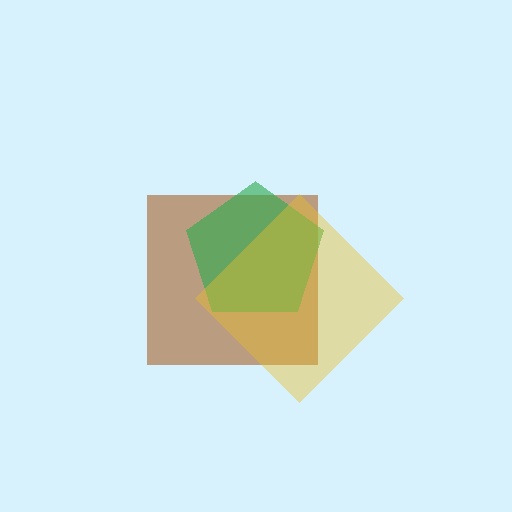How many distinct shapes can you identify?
There are 3 distinct shapes: a brown square, a green pentagon, a yellow diamond.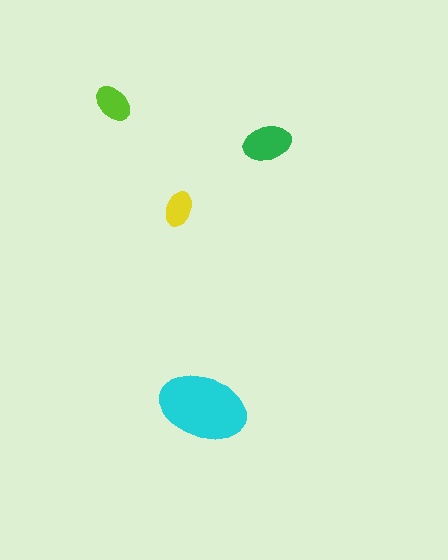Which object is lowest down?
The cyan ellipse is bottommost.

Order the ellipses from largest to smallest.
the cyan one, the green one, the lime one, the yellow one.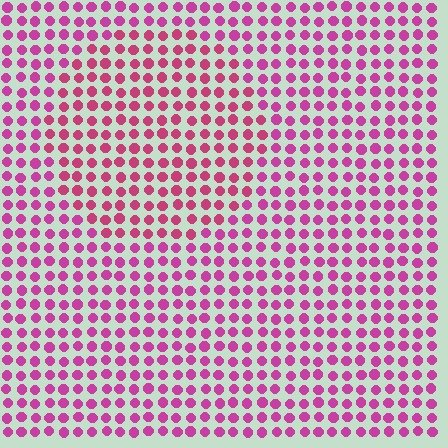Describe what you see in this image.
The image is filled with small magenta elements in a uniform arrangement. A circle-shaped region is visible where the elements are tinted to a slightly different hue, forming a subtle color boundary.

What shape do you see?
I see a circle.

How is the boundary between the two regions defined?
The boundary is defined purely by a slight shift in hue (about 19 degrees). Spacing, size, and orientation are identical on both sides.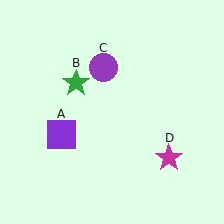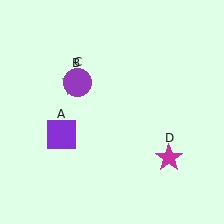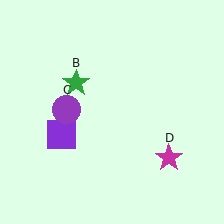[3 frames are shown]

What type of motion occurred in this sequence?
The purple circle (object C) rotated counterclockwise around the center of the scene.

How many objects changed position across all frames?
1 object changed position: purple circle (object C).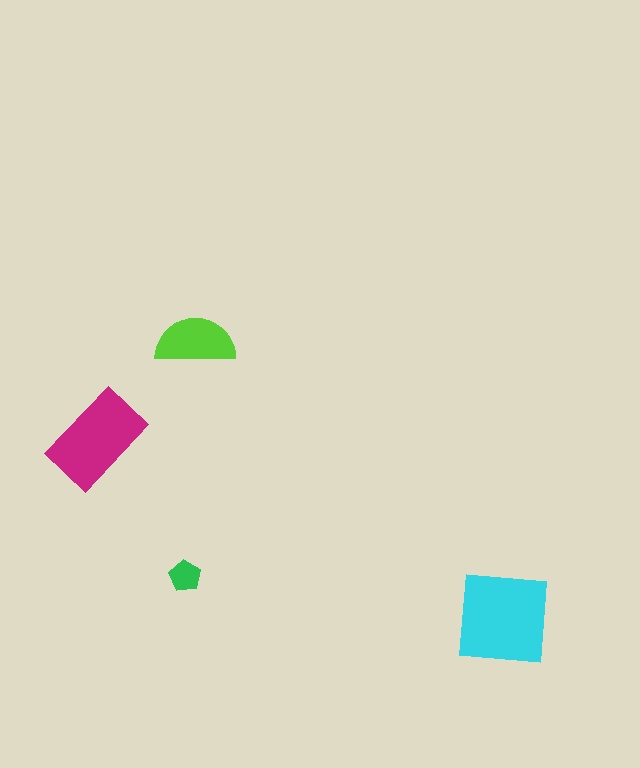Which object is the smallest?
The green pentagon.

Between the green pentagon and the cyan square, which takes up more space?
The cyan square.